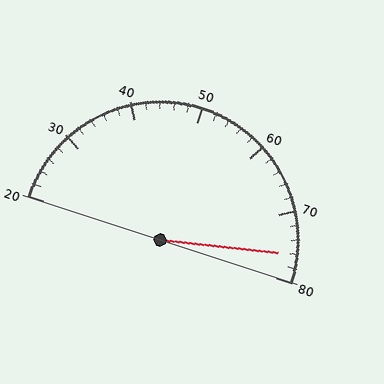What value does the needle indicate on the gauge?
The needle indicates approximately 76.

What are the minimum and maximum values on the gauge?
The gauge ranges from 20 to 80.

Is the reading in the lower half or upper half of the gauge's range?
The reading is in the upper half of the range (20 to 80).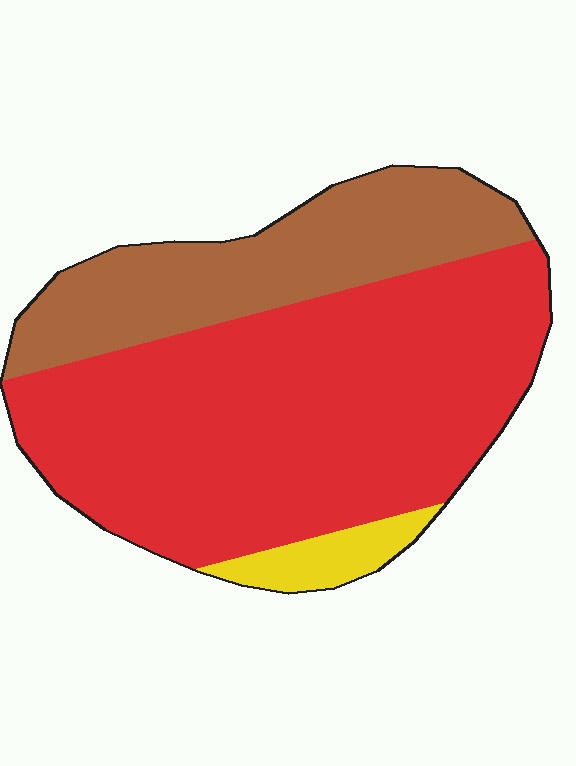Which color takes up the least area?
Yellow, at roughly 5%.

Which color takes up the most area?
Red, at roughly 65%.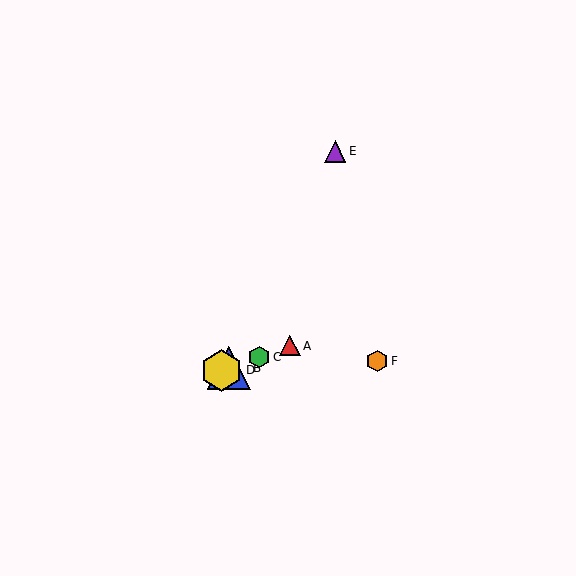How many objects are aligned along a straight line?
4 objects (A, B, C, D) are aligned along a straight line.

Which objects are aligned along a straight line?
Objects A, B, C, D are aligned along a straight line.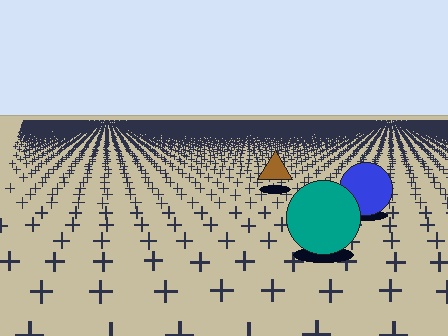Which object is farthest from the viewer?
The brown triangle is farthest from the viewer. It appears smaller and the ground texture around it is denser.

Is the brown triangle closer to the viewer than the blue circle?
No. The blue circle is closer — you can tell from the texture gradient: the ground texture is coarser near it.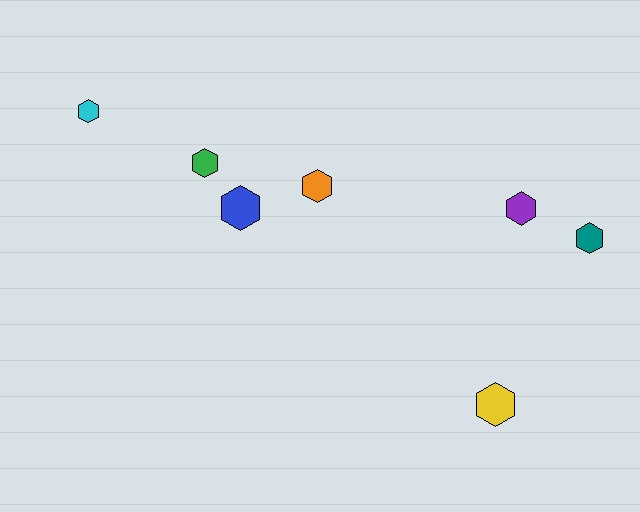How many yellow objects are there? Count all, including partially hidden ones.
There is 1 yellow object.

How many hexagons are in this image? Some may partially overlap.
There are 7 hexagons.